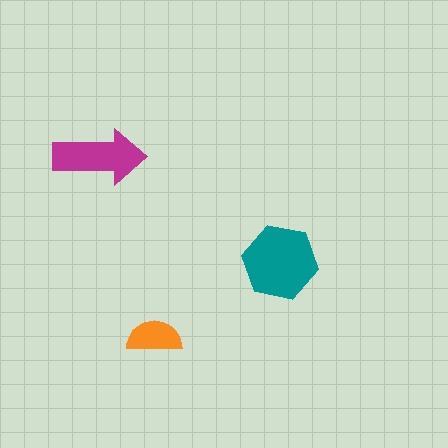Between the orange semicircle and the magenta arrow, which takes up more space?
The magenta arrow.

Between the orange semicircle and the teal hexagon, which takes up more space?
The teal hexagon.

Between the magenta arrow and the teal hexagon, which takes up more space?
The teal hexagon.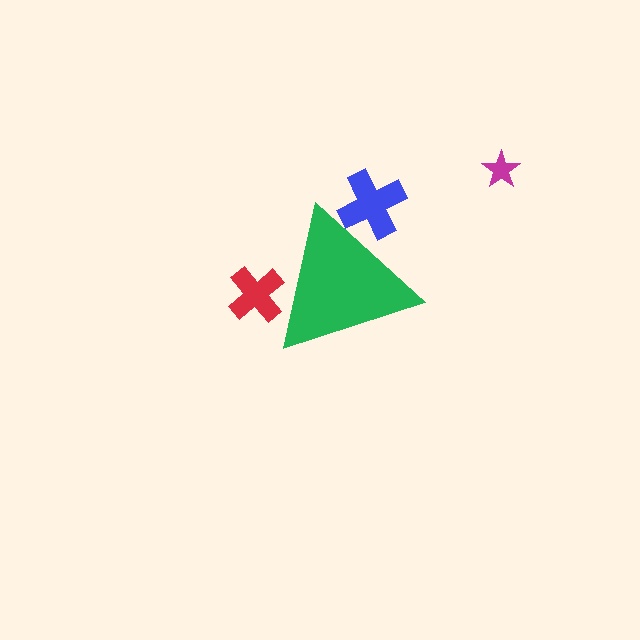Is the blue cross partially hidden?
Yes, the blue cross is partially hidden behind the green triangle.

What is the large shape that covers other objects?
A green triangle.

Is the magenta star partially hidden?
No, the magenta star is fully visible.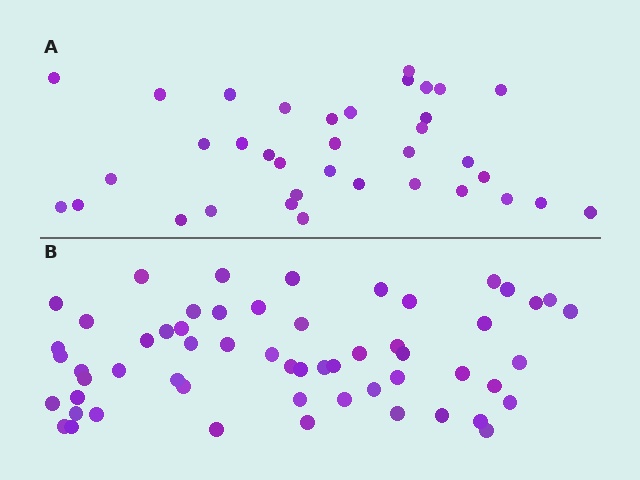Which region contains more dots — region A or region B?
Region B (the bottom region) has more dots.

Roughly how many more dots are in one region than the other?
Region B has approximately 20 more dots than region A.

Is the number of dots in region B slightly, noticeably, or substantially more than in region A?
Region B has substantially more. The ratio is roughly 1.6 to 1.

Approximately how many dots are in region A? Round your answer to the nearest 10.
About 40 dots. (The exact count is 36, which rounds to 40.)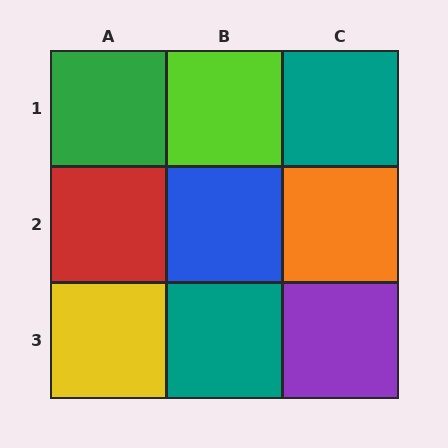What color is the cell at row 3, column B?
Teal.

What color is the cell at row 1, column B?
Lime.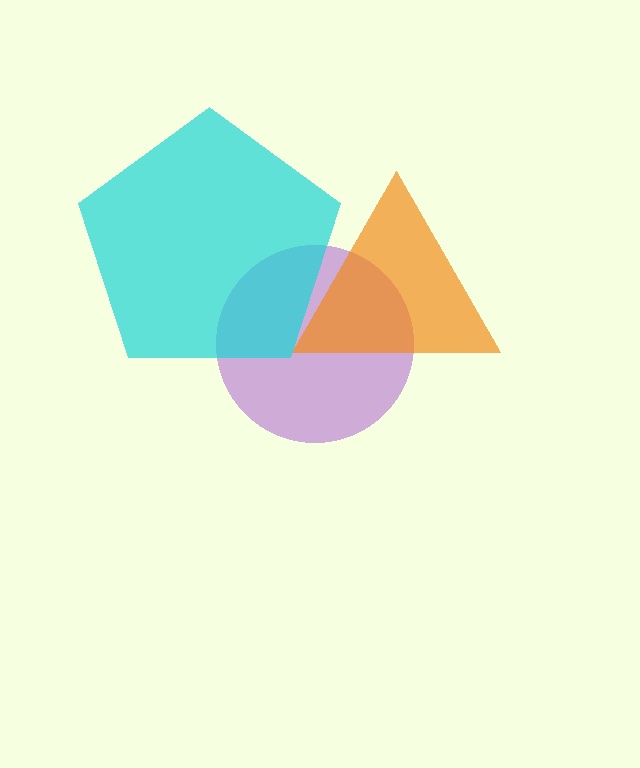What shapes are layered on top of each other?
The layered shapes are: a purple circle, an orange triangle, a cyan pentagon.